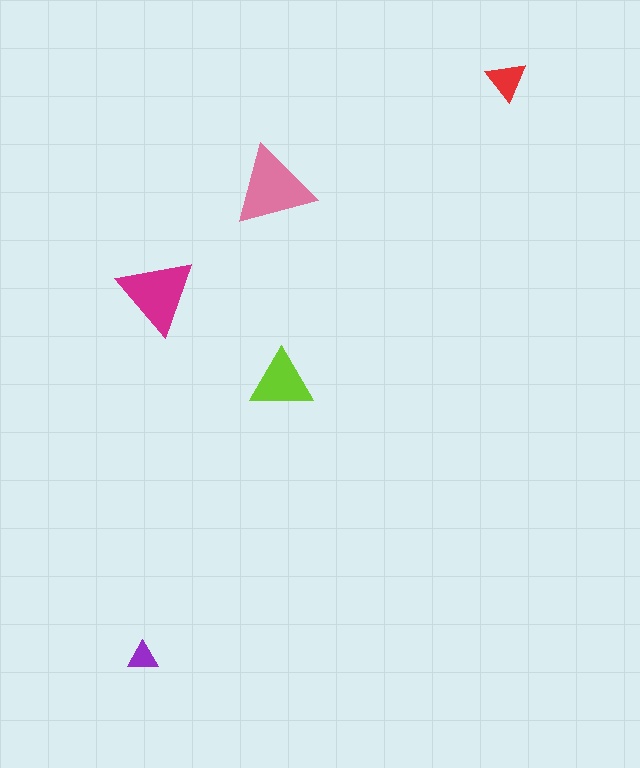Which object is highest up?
The red triangle is topmost.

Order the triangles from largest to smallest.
the pink one, the magenta one, the lime one, the red one, the purple one.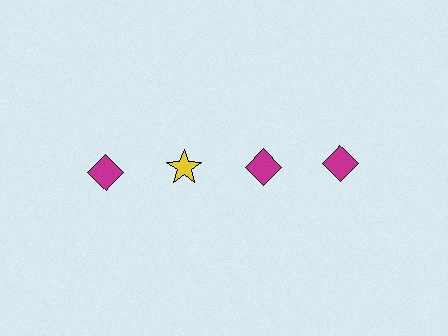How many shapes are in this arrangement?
There are 4 shapes arranged in a grid pattern.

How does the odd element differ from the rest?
It differs in both color (yellow instead of magenta) and shape (star instead of diamond).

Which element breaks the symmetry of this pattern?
The yellow star in the top row, second from left column breaks the symmetry. All other shapes are magenta diamonds.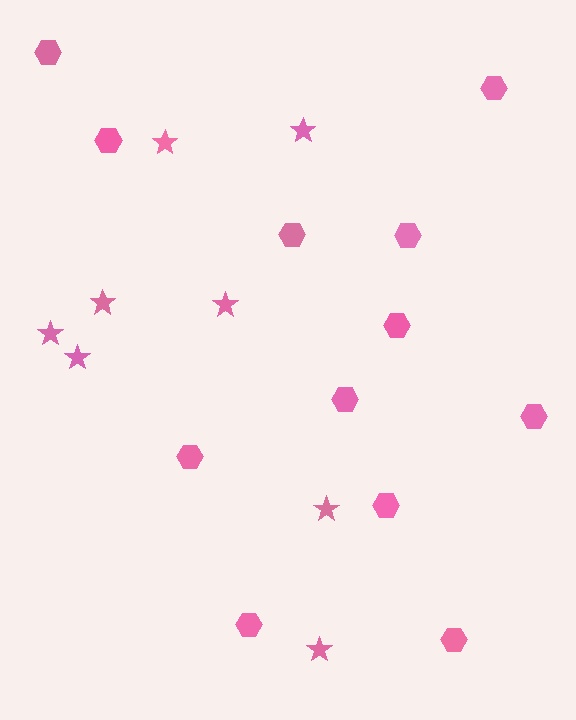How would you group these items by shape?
There are 2 groups: one group of stars (8) and one group of hexagons (12).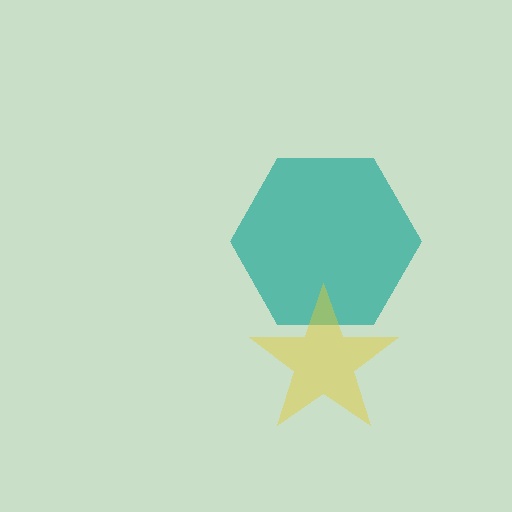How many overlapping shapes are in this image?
There are 2 overlapping shapes in the image.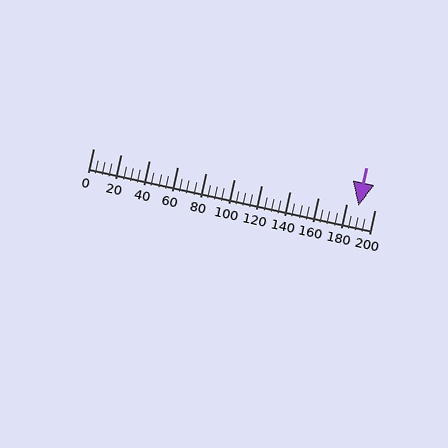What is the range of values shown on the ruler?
The ruler shows values from 0 to 200.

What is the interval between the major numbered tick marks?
The major tick marks are spaced 20 units apart.